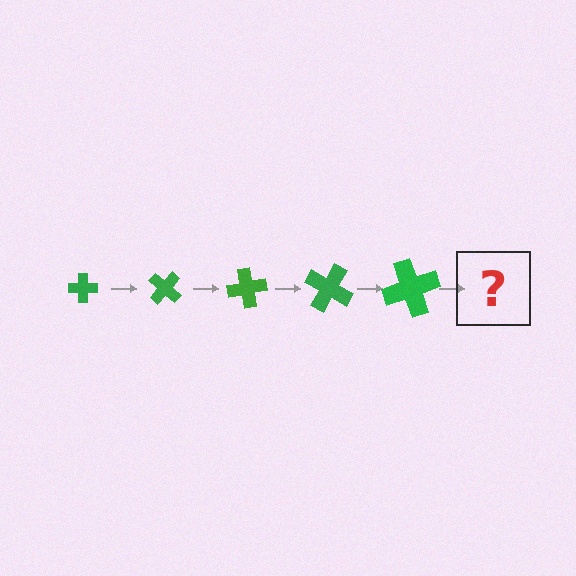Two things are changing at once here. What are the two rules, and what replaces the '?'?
The two rules are that the cross grows larger each step and it rotates 40 degrees each step. The '?' should be a cross, larger than the previous one and rotated 200 degrees from the start.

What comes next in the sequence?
The next element should be a cross, larger than the previous one and rotated 200 degrees from the start.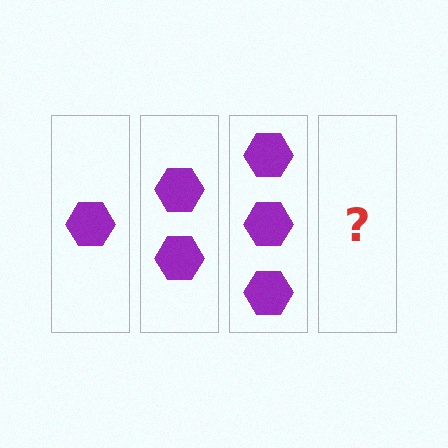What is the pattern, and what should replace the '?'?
The pattern is that each step adds one more hexagon. The '?' should be 4 hexagons.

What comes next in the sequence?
The next element should be 4 hexagons.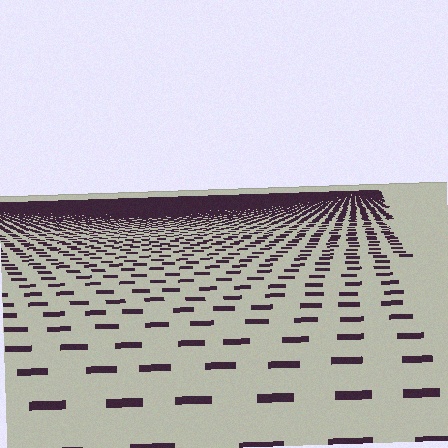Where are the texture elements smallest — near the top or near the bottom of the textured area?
Near the top.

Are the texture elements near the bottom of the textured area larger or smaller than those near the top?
Larger. Near the bottom, elements are closer to the viewer and appear at a bigger on-screen size.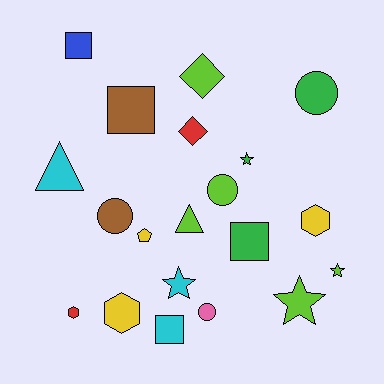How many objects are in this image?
There are 20 objects.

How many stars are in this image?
There are 4 stars.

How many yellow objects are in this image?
There are 3 yellow objects.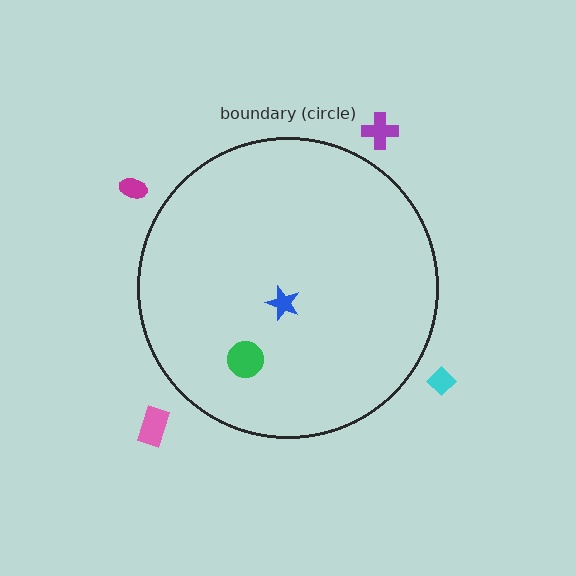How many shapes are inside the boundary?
2 inside, 4 outside.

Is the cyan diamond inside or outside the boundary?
Outside.